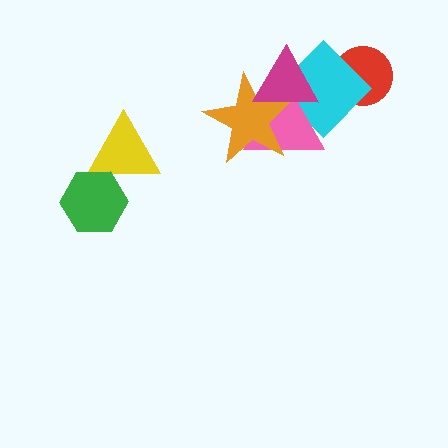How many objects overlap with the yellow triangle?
1 object overlaps with the yellow triangle.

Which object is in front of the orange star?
The magenta triangle is in front of the orange star.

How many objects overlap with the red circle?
1 object overlaps with the red circle.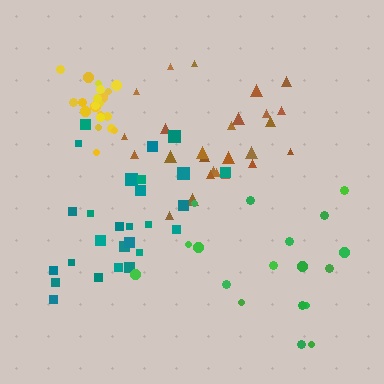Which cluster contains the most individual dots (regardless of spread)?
Teal (28).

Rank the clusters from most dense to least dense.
yellow, brown, teal, green.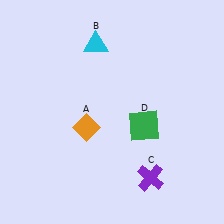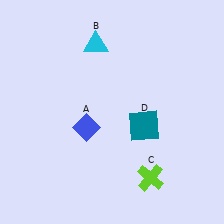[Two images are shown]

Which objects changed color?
A changed from orange to blue. C changed from purple to lime. D changed from green to teal.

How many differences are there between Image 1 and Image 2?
There are 3 differences between the two images.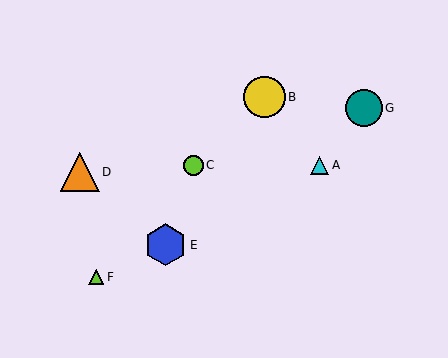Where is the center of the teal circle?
The center of the teal circle is at (364, 108).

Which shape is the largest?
The blue hexagon (labeled E) is the largest.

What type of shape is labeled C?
Shape C is a lime circle.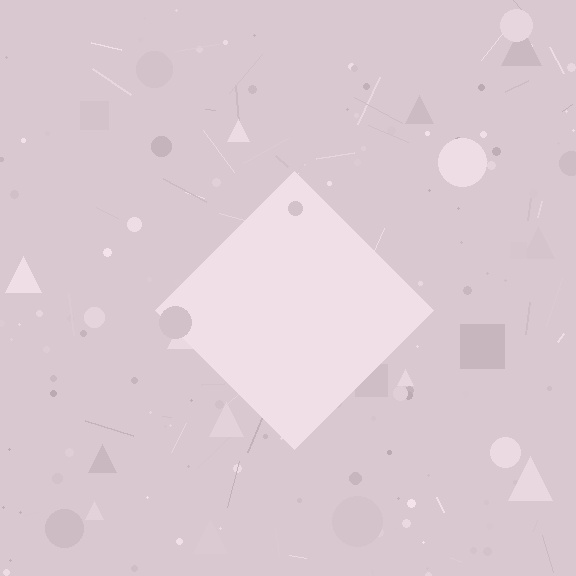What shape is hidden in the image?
A diamond is hidden in the image.